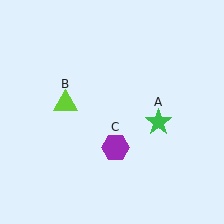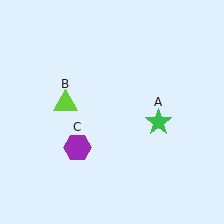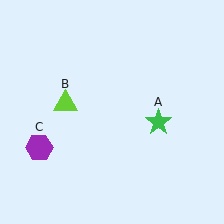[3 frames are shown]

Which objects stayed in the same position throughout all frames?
Green star (object A) and lime triangle (object B) remained stationary.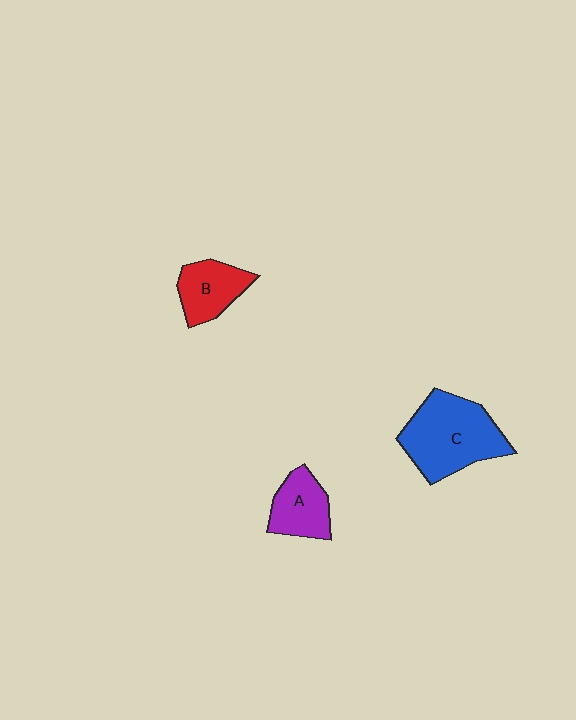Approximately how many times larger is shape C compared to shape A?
Approximately 1.9 times.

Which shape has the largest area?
Shape C (blue).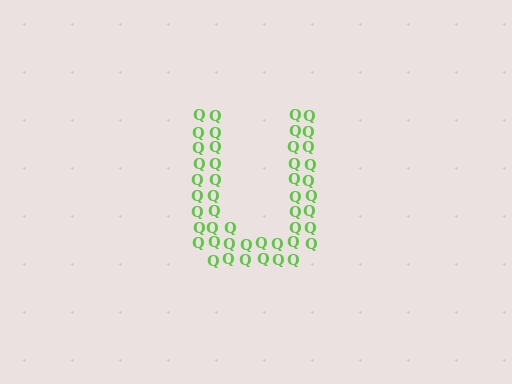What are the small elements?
The small elements are letter Q's.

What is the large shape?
The large shape is the letter U.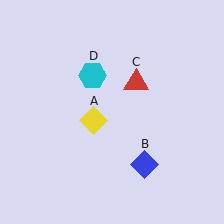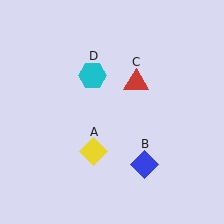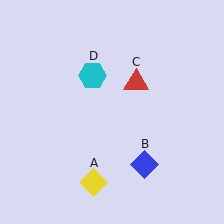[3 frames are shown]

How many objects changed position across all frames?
1 object changed position: yellow diamond (object A).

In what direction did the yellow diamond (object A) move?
The yellow diamond (object A) moved down.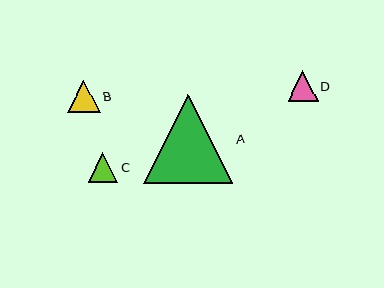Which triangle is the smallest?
Triangle C is the smallest with a size of approximately 29 pixels.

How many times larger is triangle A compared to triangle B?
Triangle A is approximately 2.7 times the size of triangle B.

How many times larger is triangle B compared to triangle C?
Triangle B is approximately 1.1 times the size of triangle C.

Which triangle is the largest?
Triangle A is the largest with a size of approximately 89 pixels.